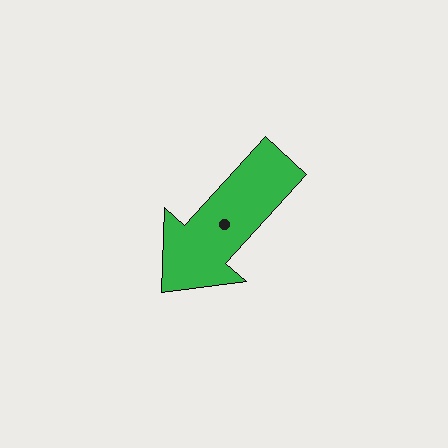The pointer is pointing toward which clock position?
Roughly 7 o'clock.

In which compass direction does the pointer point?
Southwest.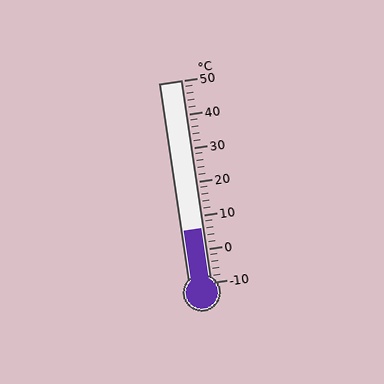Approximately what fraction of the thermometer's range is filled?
The thermometer is filled to approximately 25% of its range.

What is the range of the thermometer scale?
The thermometer scale ranges from -10°C to 50°C.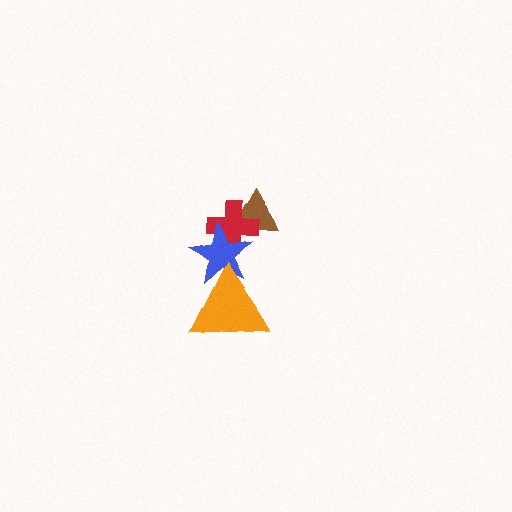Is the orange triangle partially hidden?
No, no other shape covers it.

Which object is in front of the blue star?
The orange triangle is in front of the blue star.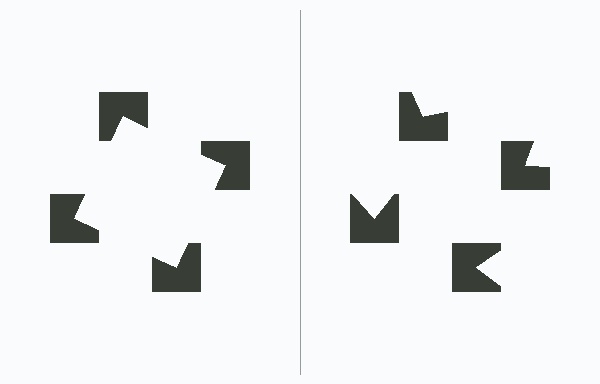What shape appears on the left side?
An illusory square.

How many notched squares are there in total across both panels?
8 — 4 on each side.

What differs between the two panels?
The notched squares are positioned identically on both sides; only the wedge orientations differ. On the left they align to a square; on the right they are misaligned.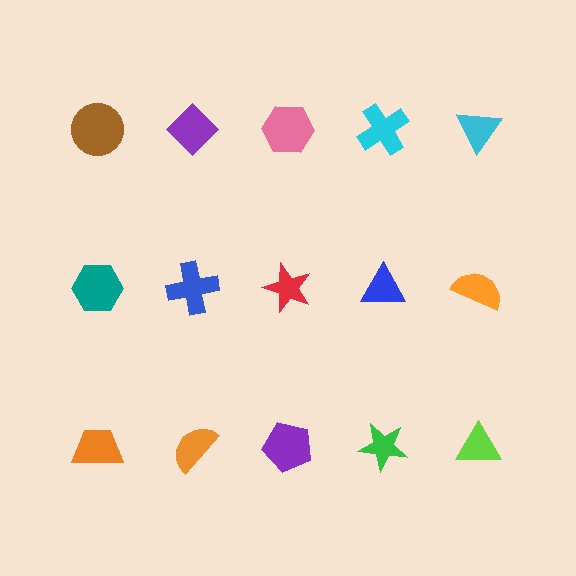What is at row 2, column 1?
A teal hexagon.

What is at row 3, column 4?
A green star.